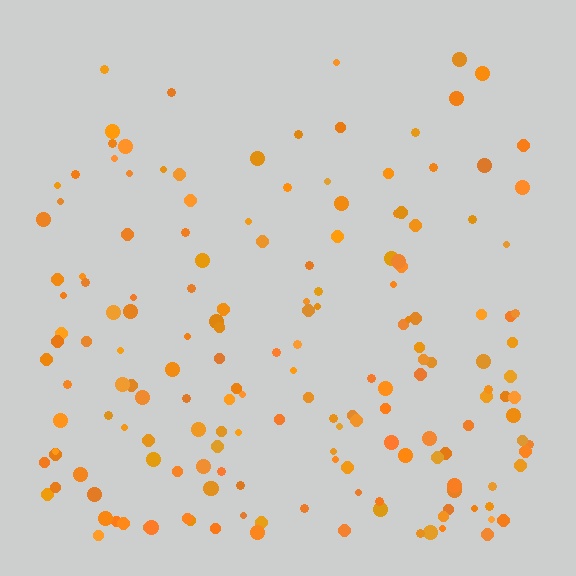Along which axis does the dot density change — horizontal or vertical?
Vertical.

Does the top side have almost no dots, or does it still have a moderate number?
Still a moderate number, just noticeably fewer than the bottom.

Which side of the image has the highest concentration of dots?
The bottom.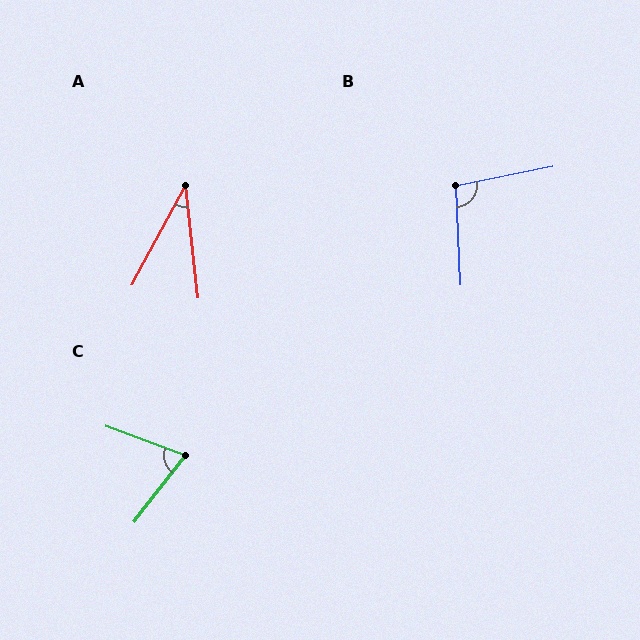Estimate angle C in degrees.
Approximately 73 degrees.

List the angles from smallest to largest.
A (35°), C (73°), B (98°).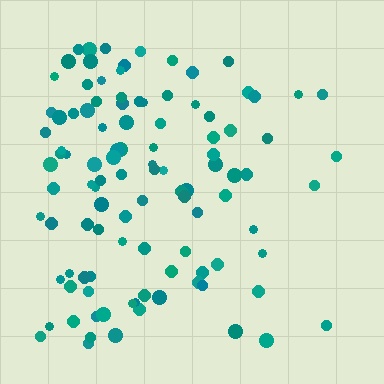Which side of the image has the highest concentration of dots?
The left.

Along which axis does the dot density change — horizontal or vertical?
Horizontal.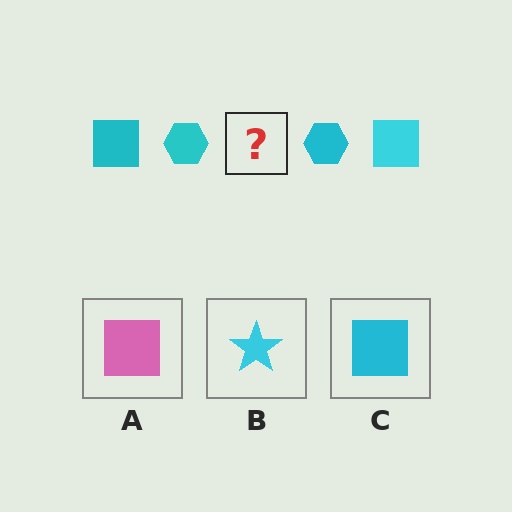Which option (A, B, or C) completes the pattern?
C.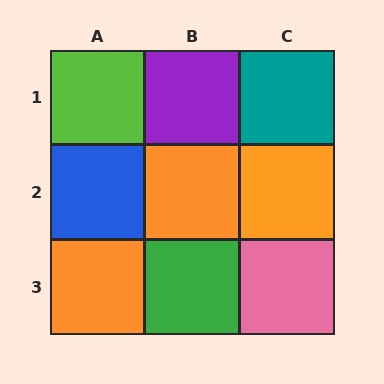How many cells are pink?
1 cell is pink.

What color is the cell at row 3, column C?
Pink.